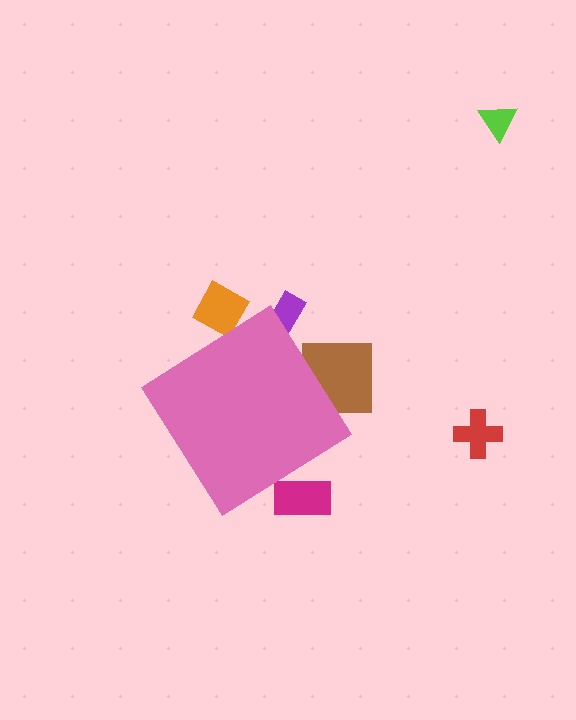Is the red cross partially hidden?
No, the red cross is fully visible.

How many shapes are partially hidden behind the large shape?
4 shapes are partially hidden.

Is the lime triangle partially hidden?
No, the lime triangle is fully visible.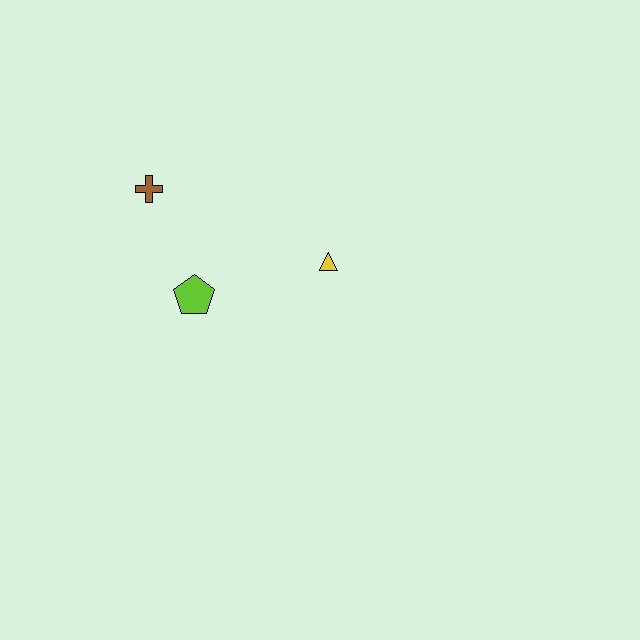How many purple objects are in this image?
There are no purple objects.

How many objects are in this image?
There are 3 objects.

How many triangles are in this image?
There is 1 triangle.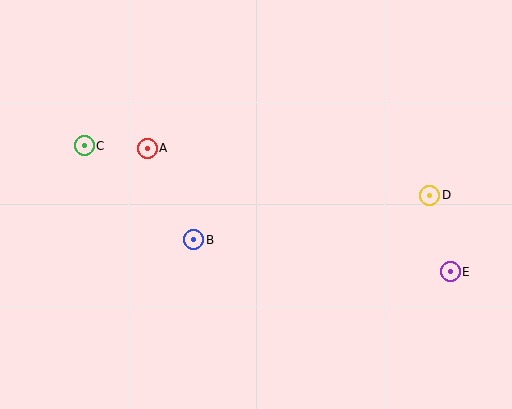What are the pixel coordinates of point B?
Point B is at (194, 240).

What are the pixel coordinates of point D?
Point D is at (430, 195).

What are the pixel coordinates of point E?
Point E is at (450, 272).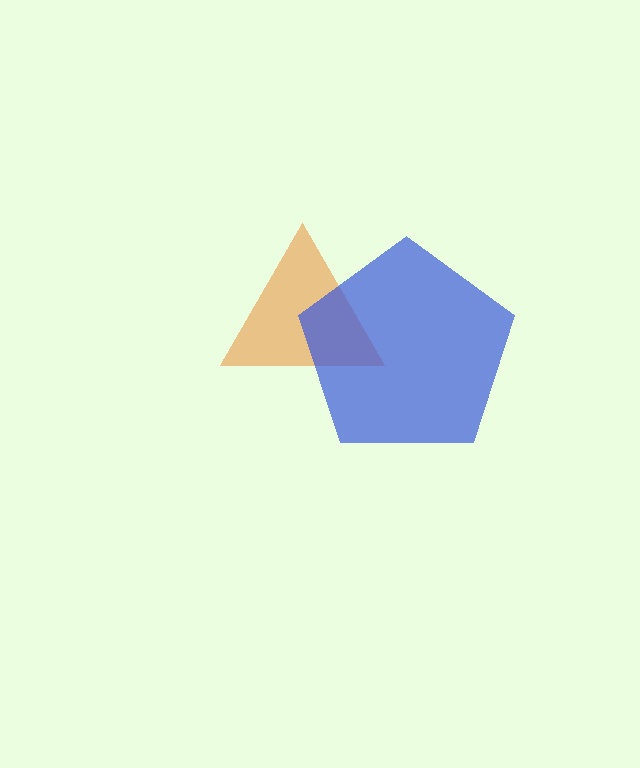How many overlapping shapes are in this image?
There are 2 overlapping shapes in the image.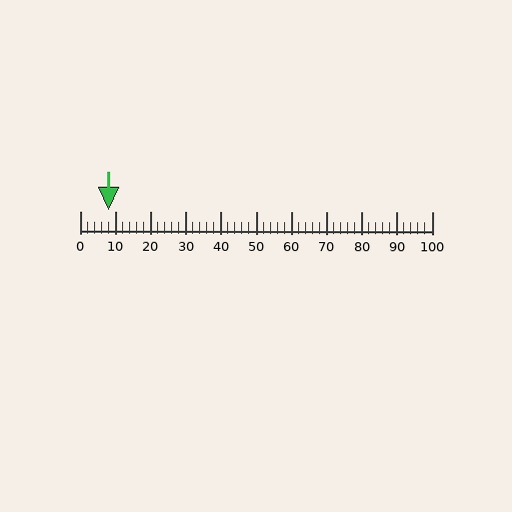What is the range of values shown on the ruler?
The ruler shows values from 0 to 100.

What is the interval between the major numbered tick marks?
The major tick marks are spaced 10 units apart.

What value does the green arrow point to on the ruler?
The green arrow points to approximately 8.